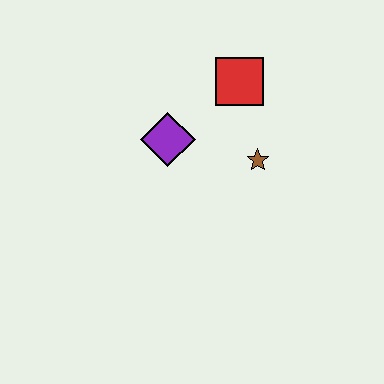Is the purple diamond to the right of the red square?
No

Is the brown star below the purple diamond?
Yes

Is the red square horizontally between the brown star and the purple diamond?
Yes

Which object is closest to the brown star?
The red square is closest to the brown star.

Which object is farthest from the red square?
The purple diamond is farthest from the red square.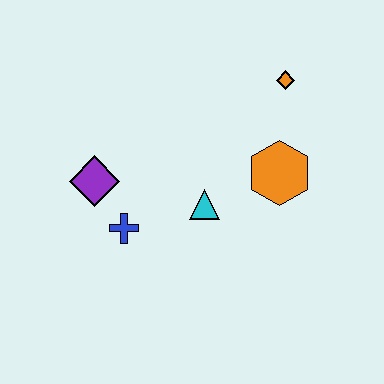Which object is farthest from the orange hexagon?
The purple diamond is farthest from the orange hexagon.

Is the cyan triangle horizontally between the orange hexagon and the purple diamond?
Yes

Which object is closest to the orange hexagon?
The cyan triangle is closest to the orange hexagon.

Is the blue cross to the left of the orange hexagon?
Yes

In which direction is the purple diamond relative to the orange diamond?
The purple diamond is to the left of the orange diamond.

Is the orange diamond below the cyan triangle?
No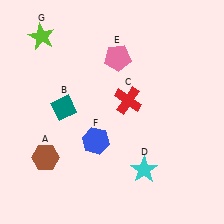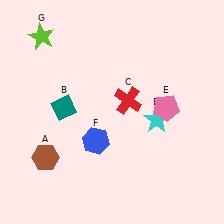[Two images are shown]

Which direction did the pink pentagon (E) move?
The pink pentagon (E) moved down.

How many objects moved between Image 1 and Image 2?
2 objects moved between the two images.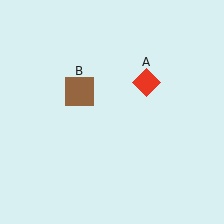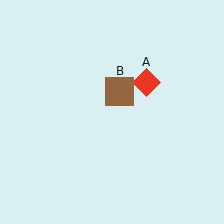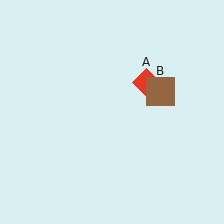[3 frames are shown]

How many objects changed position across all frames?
1 object changed position: brown square (object B).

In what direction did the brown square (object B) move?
The brown square (object B) moved right.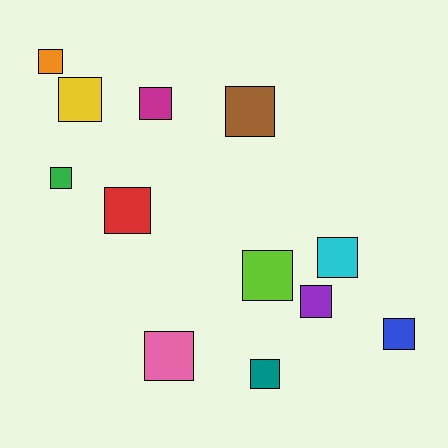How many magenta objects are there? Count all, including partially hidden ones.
There is 1 magenta object.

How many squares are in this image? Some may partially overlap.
There are 12 squares.